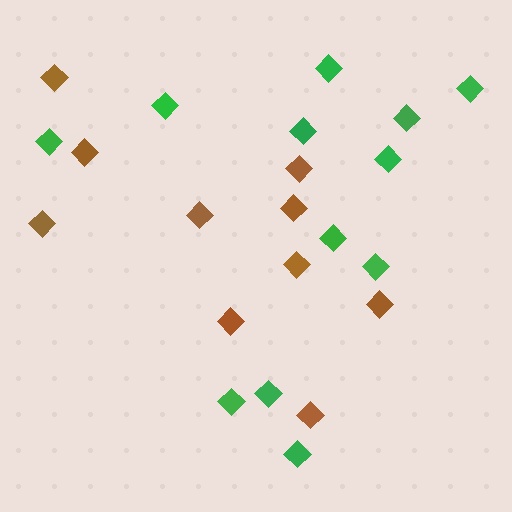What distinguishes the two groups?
There are 2 groups: one group of brown diamonds (10) and one group of green diamonds (12).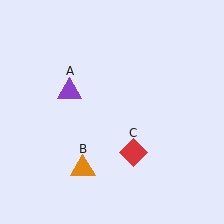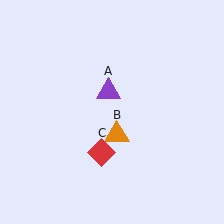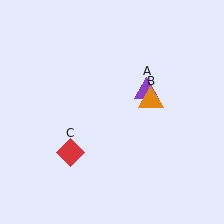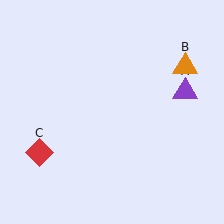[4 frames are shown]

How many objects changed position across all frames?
3 objects changed position: purple triangle (object A), orange triangle (object B), red diamond (object C).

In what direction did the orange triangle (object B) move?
The orange triangle (object B) moved up and to the right.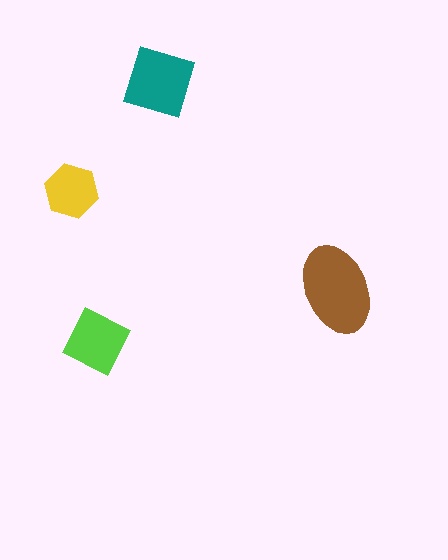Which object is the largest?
The brown ellipse.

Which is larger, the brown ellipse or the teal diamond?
The brown ellipse.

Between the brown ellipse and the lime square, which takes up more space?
The brown ellipse.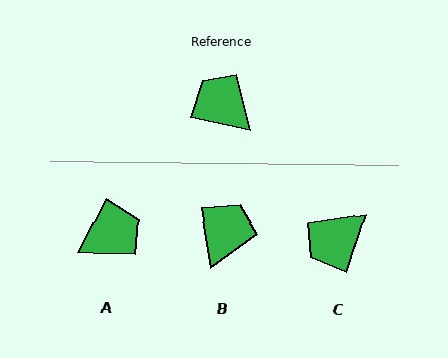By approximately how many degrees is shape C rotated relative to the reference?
Approximately 85 degrees counter-clockwise.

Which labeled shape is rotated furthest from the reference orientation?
A, about 105 degrees away.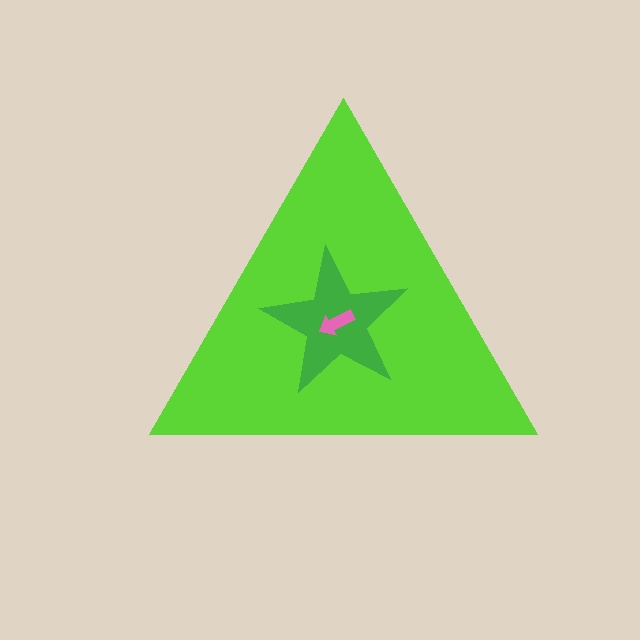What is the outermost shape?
The lime triangle.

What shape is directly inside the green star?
The pink arrow.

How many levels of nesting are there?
3.